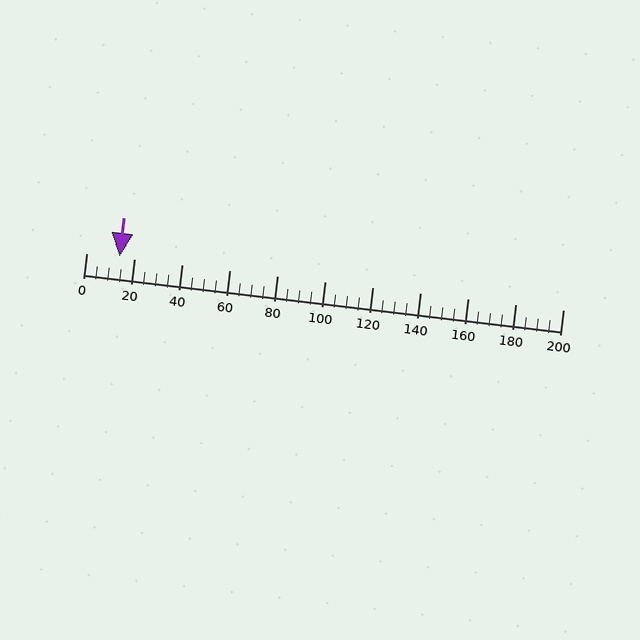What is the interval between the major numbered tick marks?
The major tick marks are spaced 20 units apart.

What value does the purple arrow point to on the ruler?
The purple arrow points to approximately 14.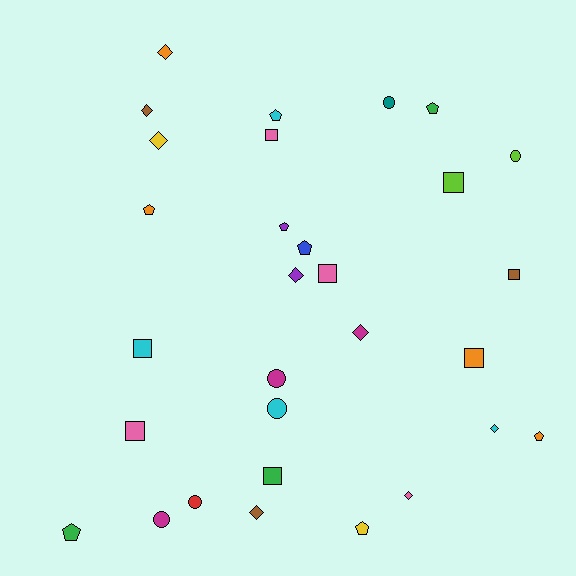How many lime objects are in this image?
There are 2 lime objects.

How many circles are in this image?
There are 6 circles.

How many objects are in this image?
There are 30 objects.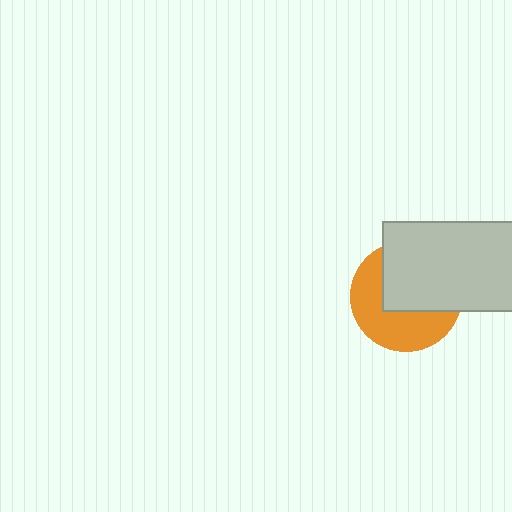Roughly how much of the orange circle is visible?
About half of it is visible (roughly 49%).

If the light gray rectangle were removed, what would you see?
You would see the complete orange circle.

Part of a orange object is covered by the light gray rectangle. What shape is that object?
It is a circle.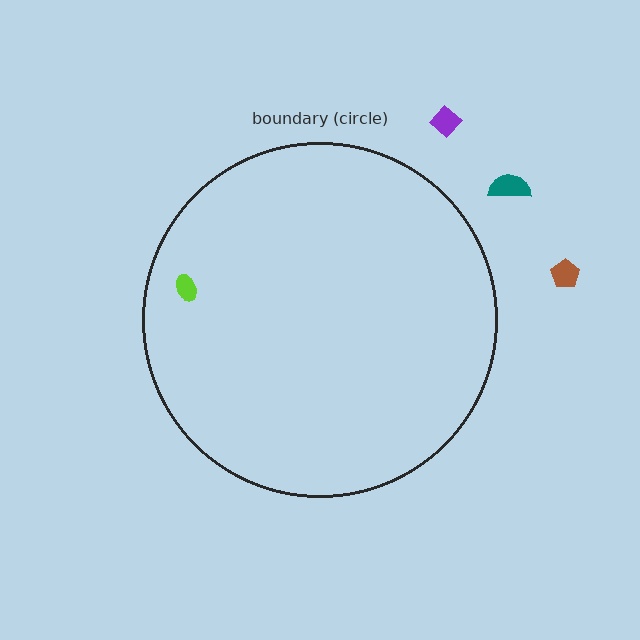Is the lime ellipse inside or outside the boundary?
Inside.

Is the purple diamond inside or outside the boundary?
Outside.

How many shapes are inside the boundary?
1 inside, 3 outside.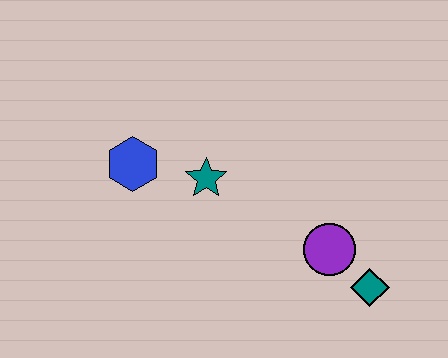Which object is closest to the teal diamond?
The purple circle is closest to the teal diamond.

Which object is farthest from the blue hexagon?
The teal diamond is farthest from the blue hexagon.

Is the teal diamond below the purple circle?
Yes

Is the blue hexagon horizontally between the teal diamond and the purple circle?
No